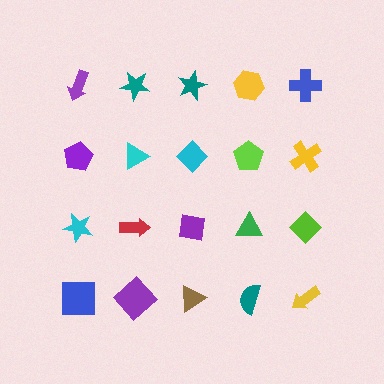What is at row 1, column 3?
A teal star.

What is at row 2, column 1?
A purple pentagon.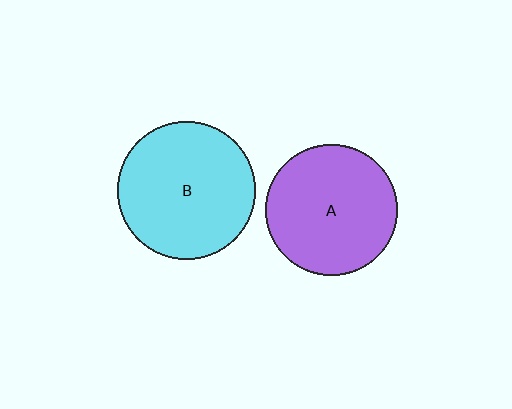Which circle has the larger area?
Circle B (cyan).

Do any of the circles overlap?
No, none of the circles overlap.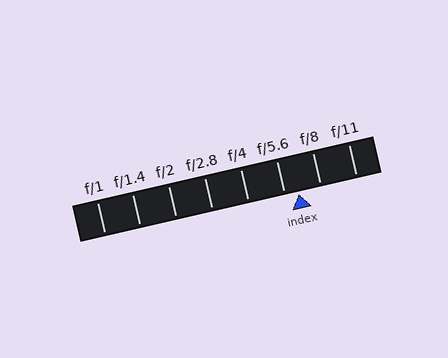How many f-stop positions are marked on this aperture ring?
There are 8 f-stop positions marked.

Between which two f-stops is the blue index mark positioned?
The index mark is between f/5.6 and f/8.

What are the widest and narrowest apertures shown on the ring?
The widest aperture shown is f/1 and the narrowest is f/11.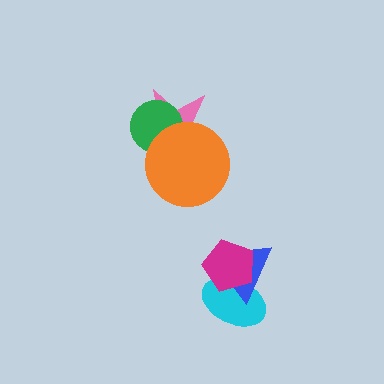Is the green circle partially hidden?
Yes, it is partially covered by another shape.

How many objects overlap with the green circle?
2 objects overlap with the green circle.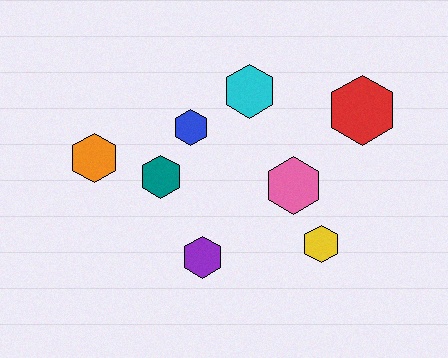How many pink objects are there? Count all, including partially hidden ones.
There is 1 pink object.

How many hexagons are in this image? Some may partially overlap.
There are 8 hexagons.